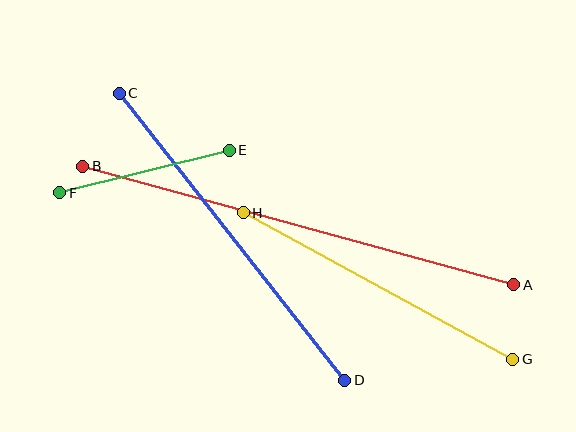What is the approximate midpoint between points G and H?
The midpoint is at approximately (378, 286) pixels.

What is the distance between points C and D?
The distance is approximately 365 pixels.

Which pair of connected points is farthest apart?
Points A and B are farthest apart.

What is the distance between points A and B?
The distance is approximately 447 pixels.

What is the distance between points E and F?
The distance is approximately 175 pixels.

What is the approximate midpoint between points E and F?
The midpoint is at approximately (144, 171) pixels.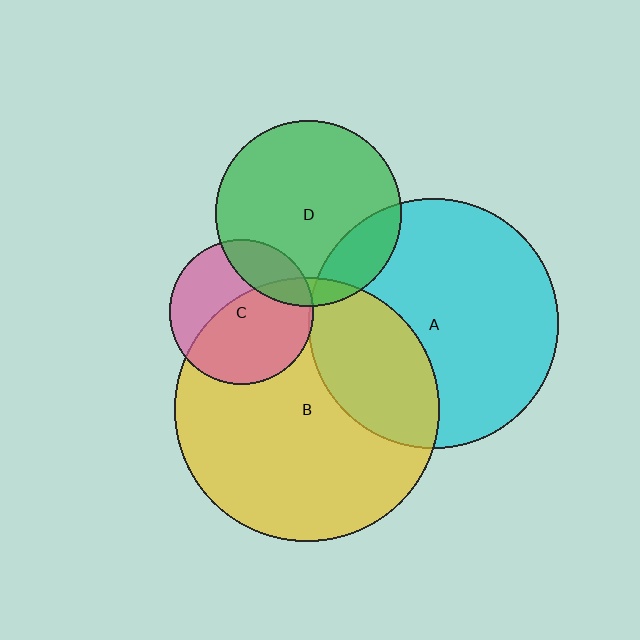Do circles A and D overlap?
Yes.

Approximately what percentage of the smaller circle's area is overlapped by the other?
Approximately 20%.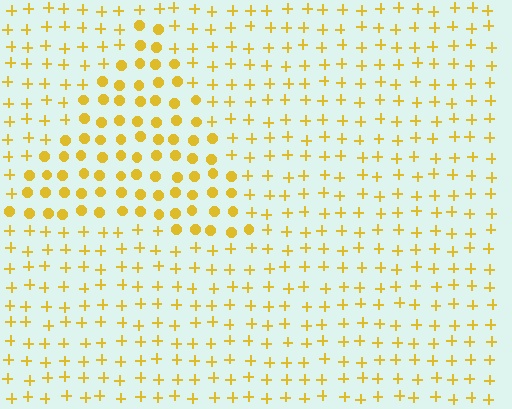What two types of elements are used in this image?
The image uses circles inside the triangle region and plus signs outside it.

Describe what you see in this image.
The image is filled with small yellow elements arranged in a uniform grid. A triangle-shaped region contains circles, while the surrounding area contains plus signs. The boundary is defined purely by the change in element shape.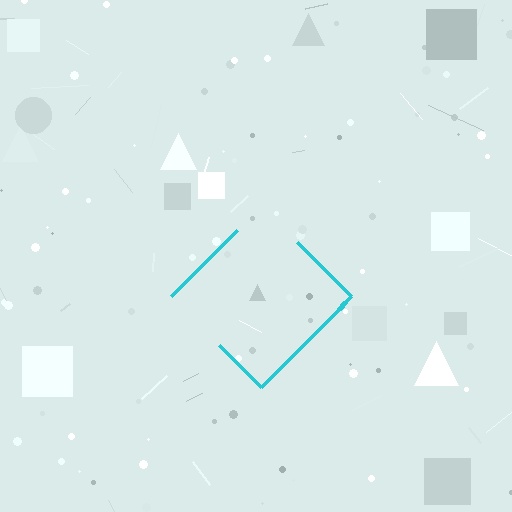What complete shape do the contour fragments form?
The contour fragments form a diamond.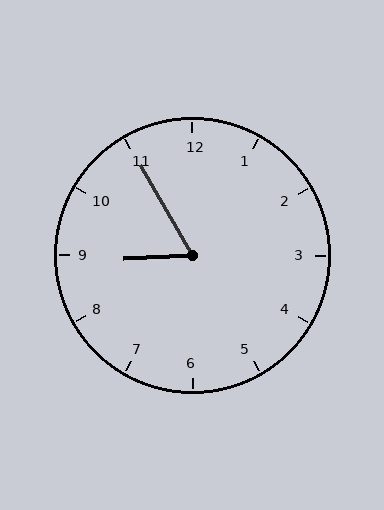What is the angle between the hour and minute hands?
Approximately 62 degrees.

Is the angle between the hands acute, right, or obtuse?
It is acute.